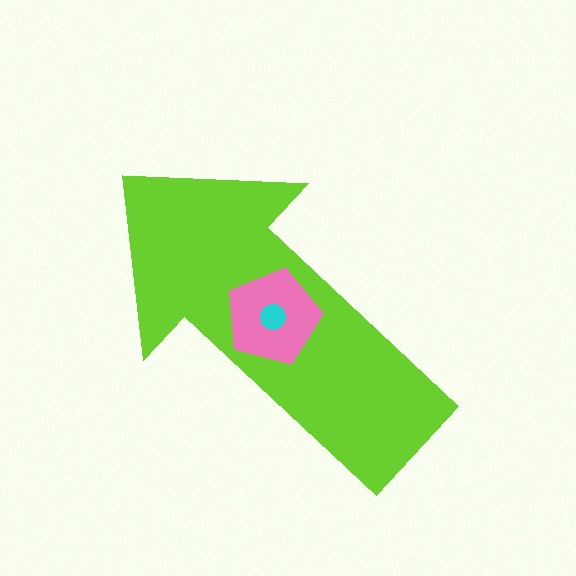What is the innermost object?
The cyan circle.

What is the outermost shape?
The lime arrow.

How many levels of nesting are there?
3.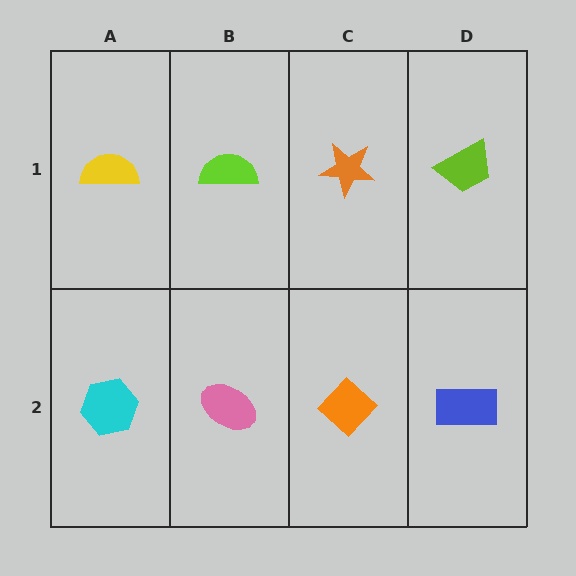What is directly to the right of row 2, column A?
A pink ellipse.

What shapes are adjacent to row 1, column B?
A pink ellipse (row 2, column B), a yellow semicircle (row 1, column A), an orange star (row 1, column C).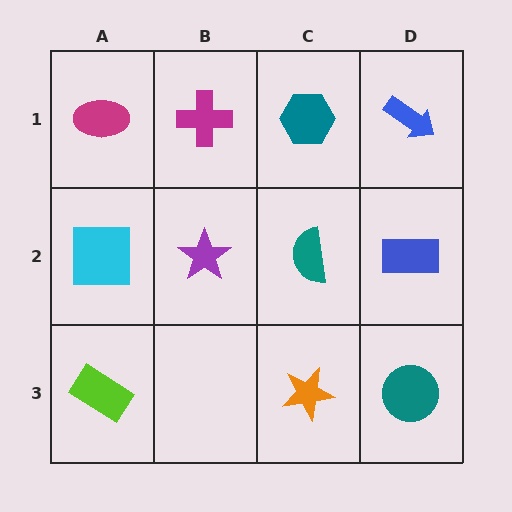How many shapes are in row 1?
4 shapes.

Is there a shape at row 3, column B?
No, that cell is empty.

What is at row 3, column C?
An orange star.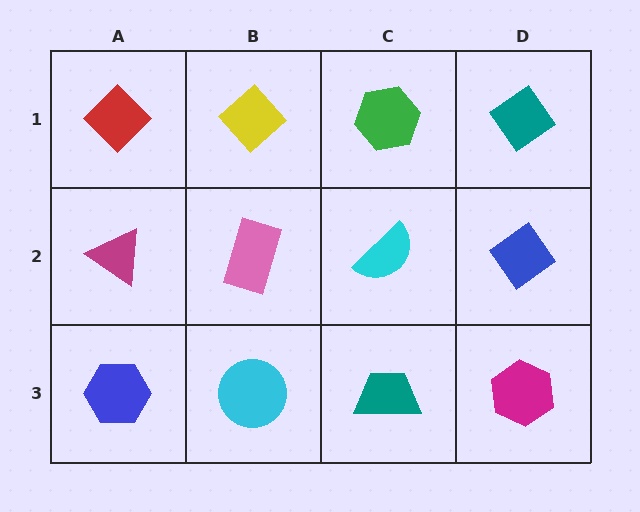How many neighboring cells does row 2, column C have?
4.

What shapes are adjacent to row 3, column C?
A cyan semicircle (row 2, column C), a cyan circle (row 3, column B), a magenta hexagon (row 3, column D).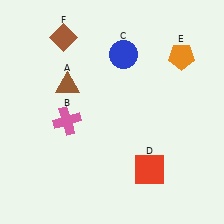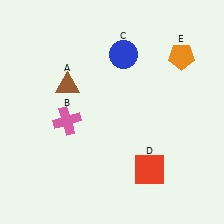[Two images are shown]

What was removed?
The brown diamond (F) was removed in Image 2.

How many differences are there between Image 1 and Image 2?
There is 1 difference between the two images.